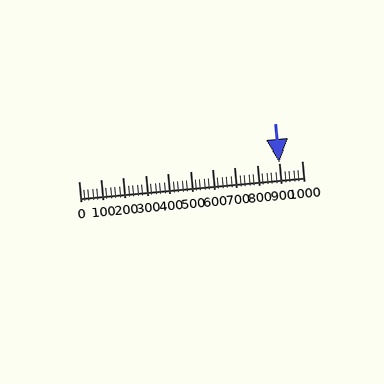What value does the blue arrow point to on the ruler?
The blue arrow points to approximately 900.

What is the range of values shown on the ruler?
The ruler shows values from 0 to 1000.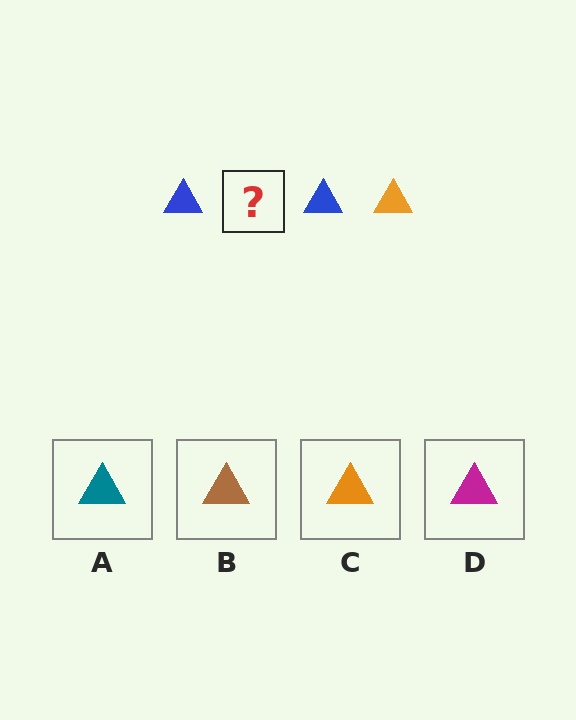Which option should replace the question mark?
Option C.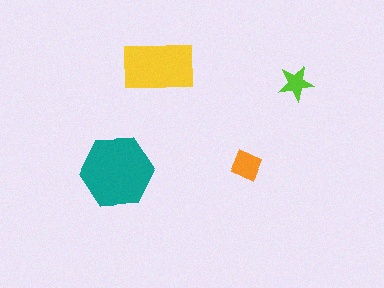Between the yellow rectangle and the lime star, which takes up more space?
The yellow rectangle.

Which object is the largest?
The teal hexagon.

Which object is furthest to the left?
The teal hexagon is leftmost.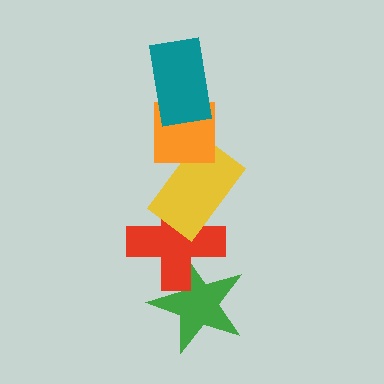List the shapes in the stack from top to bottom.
From top to bottom: the teal rectangle, the orange square, the yellow rectangle, the red cross, the green star.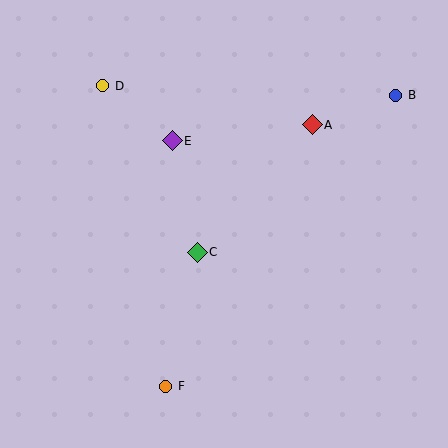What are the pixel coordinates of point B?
Point B is at (396, 95).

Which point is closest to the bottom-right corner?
Point F is closest to the bottom-right corner.